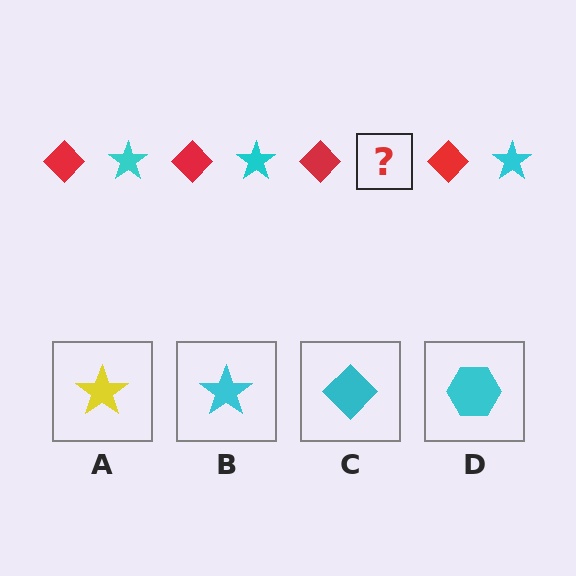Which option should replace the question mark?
Option B.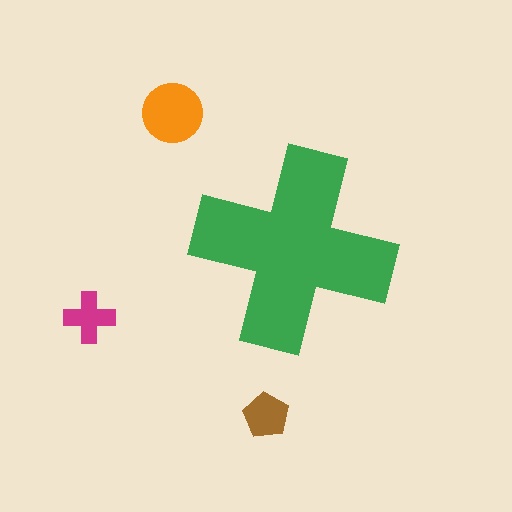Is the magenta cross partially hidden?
No, the magenta cross is fully visible.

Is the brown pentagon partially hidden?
No, the brown pentagon is fully visible.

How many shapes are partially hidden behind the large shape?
0 shapes are partially hidden.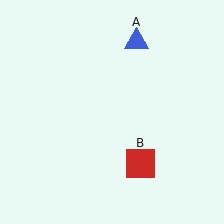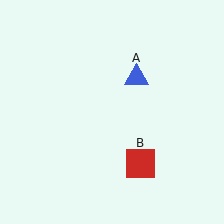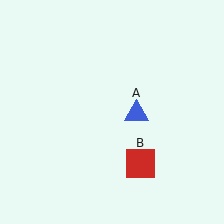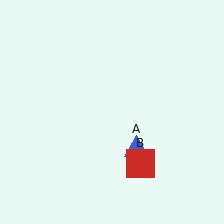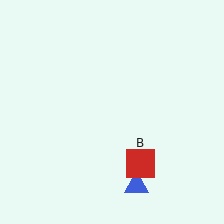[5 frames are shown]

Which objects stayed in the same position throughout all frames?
Red square (object B) remained stationary.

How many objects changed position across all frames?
1 object changed position: blue triangle (object A).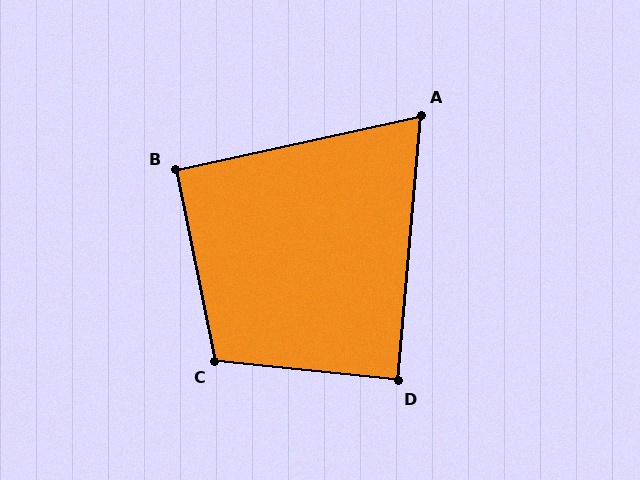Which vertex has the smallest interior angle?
A, at approximately 73 degrees.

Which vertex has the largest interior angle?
C, at approximately 107 degrees.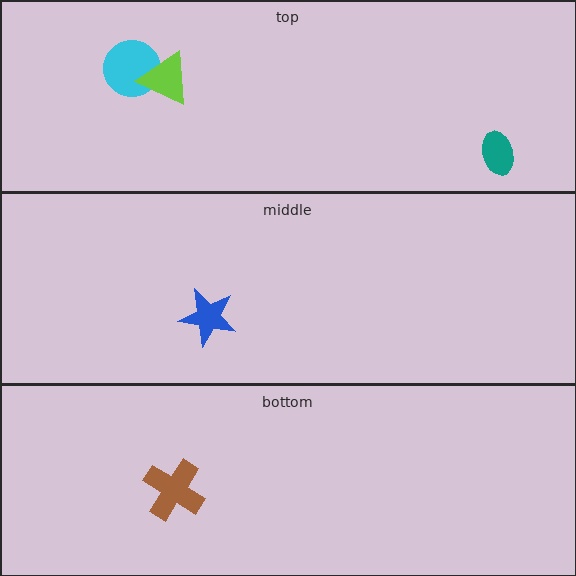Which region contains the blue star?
The middle region.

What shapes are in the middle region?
The blue star.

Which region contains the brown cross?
The bottom region.